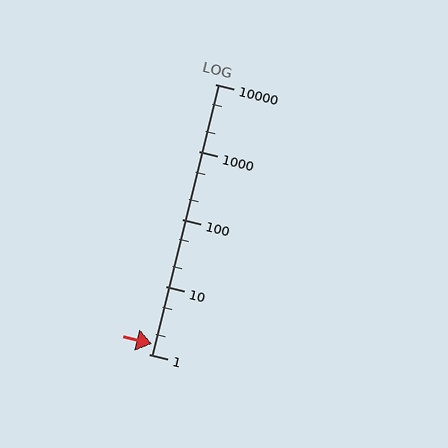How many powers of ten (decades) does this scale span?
The scale spans 4 decades, from 1 to 10000.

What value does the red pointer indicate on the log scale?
The pointer indicates approximately 1.4.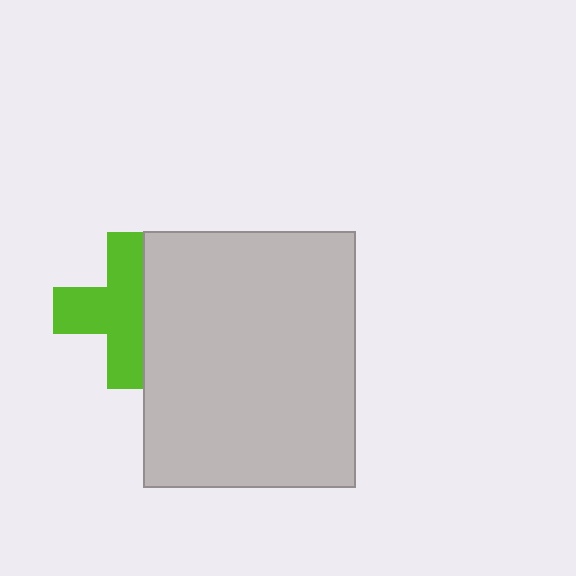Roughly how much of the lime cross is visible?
Most of it is visible (roughly 65%).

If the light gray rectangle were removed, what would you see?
You would see the complete lime cross.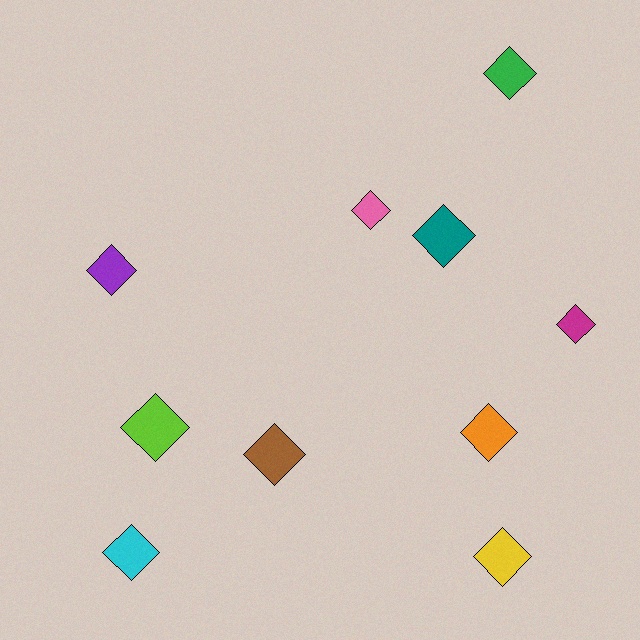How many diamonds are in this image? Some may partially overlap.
There are 10 diamonds.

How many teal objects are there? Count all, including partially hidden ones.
There is 1 teal object.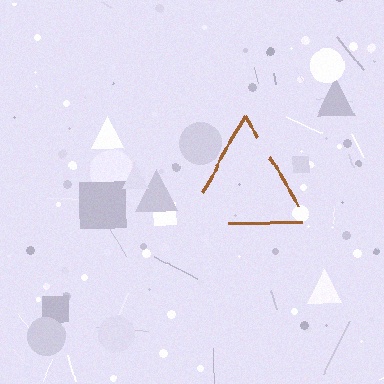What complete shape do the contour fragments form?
The contour fragments form a triangle.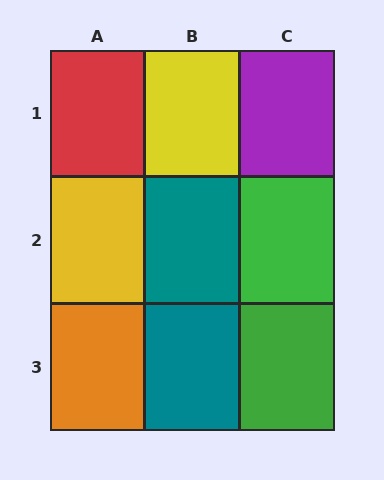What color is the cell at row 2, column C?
Green.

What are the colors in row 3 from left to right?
Orange, teal, green.